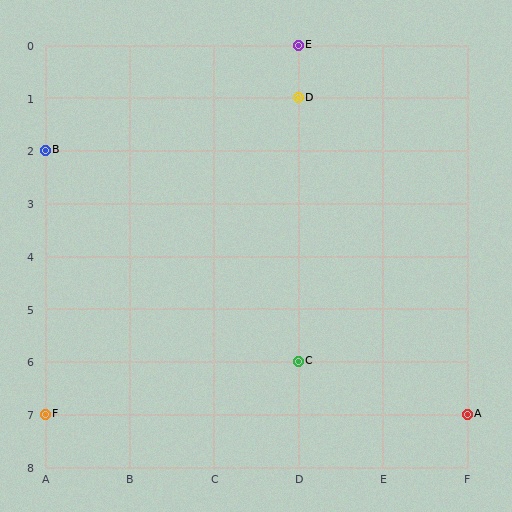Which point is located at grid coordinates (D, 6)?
Point C is at (D, 6).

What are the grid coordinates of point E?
Point E is at grid coordinates (D, 0).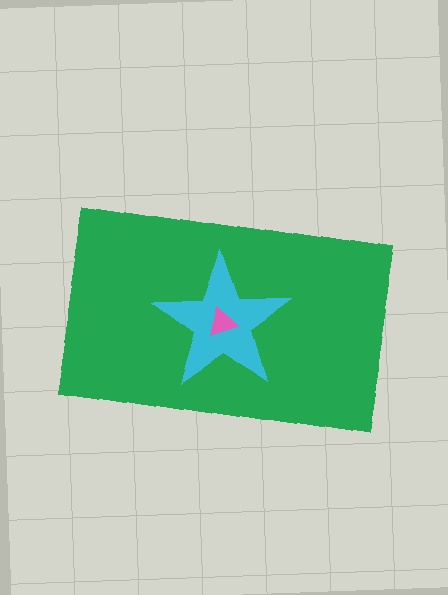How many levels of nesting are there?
3.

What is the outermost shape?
The green rectangle.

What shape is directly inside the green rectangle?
The cyan star.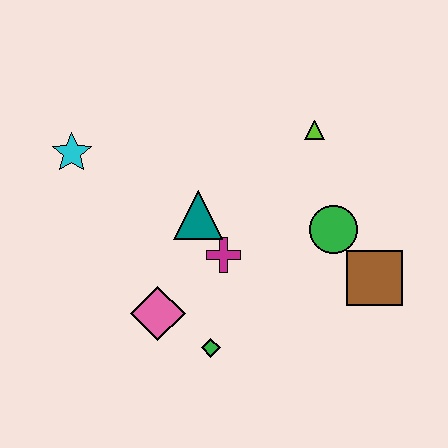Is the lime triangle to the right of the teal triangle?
Yes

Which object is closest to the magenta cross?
The teal triangle is closest to the magenta cross.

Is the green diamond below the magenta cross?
Yes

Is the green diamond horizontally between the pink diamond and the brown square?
Yes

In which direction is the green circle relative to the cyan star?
The green circle is to the right of the cyan star.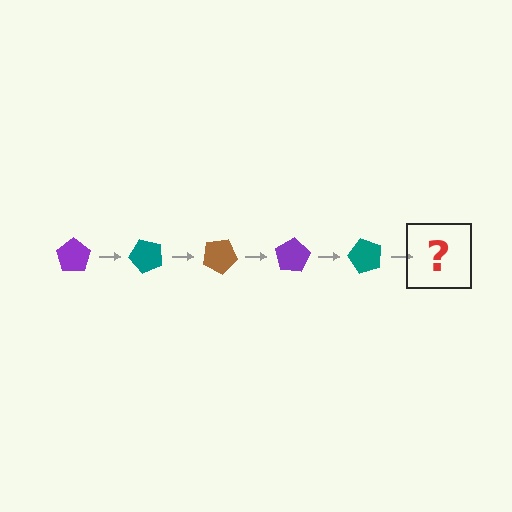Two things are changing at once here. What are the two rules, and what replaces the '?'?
The two rules are that it rotates 50 degrees each step and the color cycles through purple, teal, and brown. The '?' should be a brown pentagon, rotated 250 degrees from the start.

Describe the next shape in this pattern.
It should be a brown pentagon, rotated 250 degrees from the start.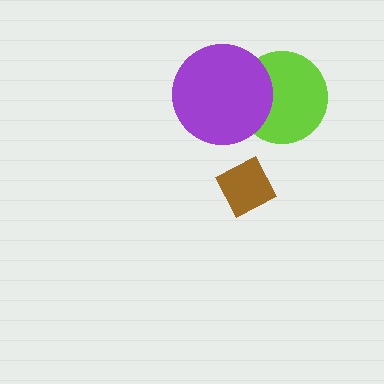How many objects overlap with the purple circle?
1 object overlaps with the purple circle.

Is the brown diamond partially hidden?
No, no other shape covers it.